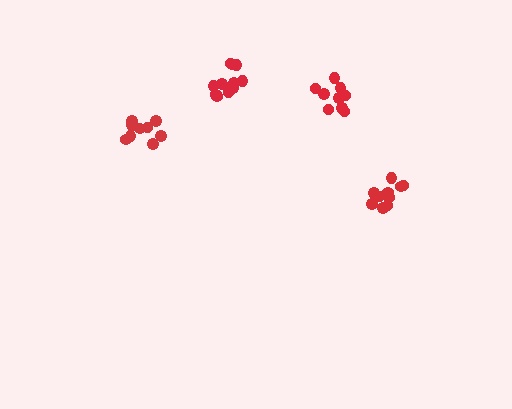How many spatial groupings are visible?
There are 4 spatial groupings.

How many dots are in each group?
Group 1: 10 dots, Group 2: 9 dots, Group 3: 9 dots, Group 4: 11 dots (39 total).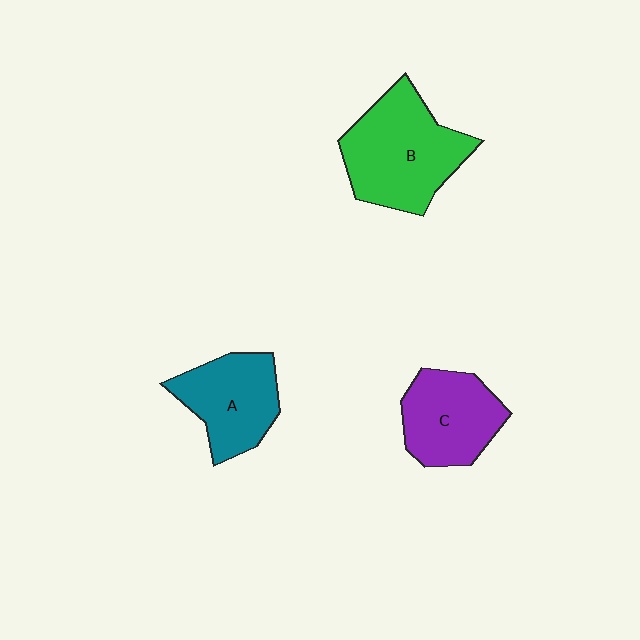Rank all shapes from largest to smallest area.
From largest to smallest: B (green), A (teal), C (purple).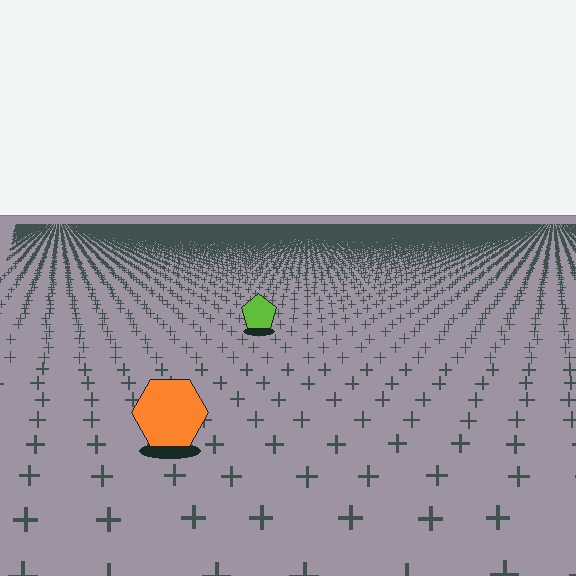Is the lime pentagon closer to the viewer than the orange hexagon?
No. The orange hexagon is closer — you can tell from the texture gradient: the ground texture is coarser near it.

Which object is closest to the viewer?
The orange hexagon is closest. The texture marks near it are larger and more spread out.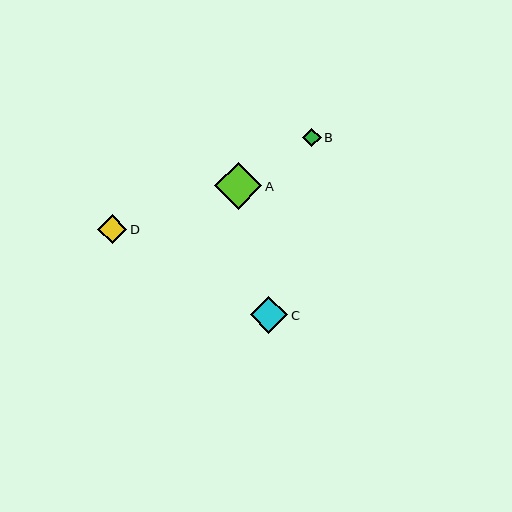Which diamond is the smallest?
Diamond B is the smallest with a size of approximately 18 pixels.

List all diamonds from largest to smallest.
From largest to smallest: A, C, D, B.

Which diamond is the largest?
Diamond A is the largest with a size of approximately 47 pixels.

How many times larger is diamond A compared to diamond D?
Diamond A is approximately 1.6 times the size of diamond D.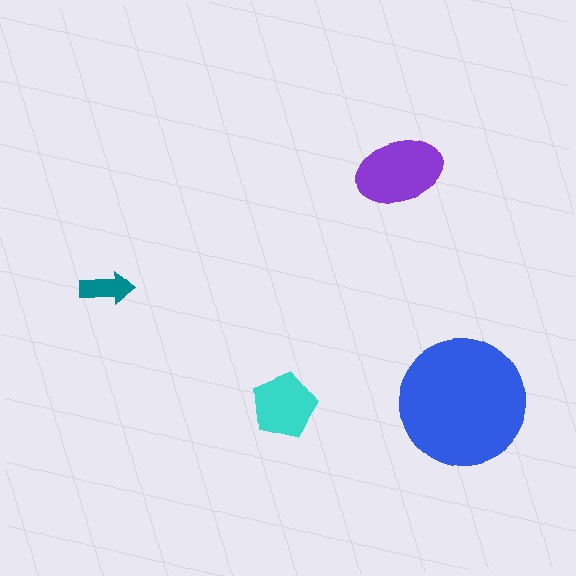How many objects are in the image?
There are 4 objects in the image.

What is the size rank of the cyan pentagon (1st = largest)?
3rd.